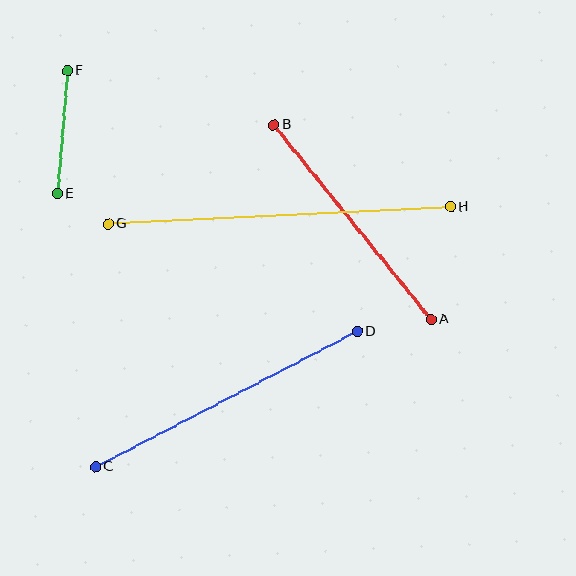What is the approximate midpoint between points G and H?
The midpoint is at approximately (279, 216) pixels.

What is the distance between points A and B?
The distance is approximately 250 pixels.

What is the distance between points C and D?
The distance is approximately 295 pixels.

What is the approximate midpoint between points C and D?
The midpoint is at approximately (227, 399) pixels.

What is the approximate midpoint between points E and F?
The midpoint is at approximately (63, 132) pixels.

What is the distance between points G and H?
The distance is approximately 343 pixels.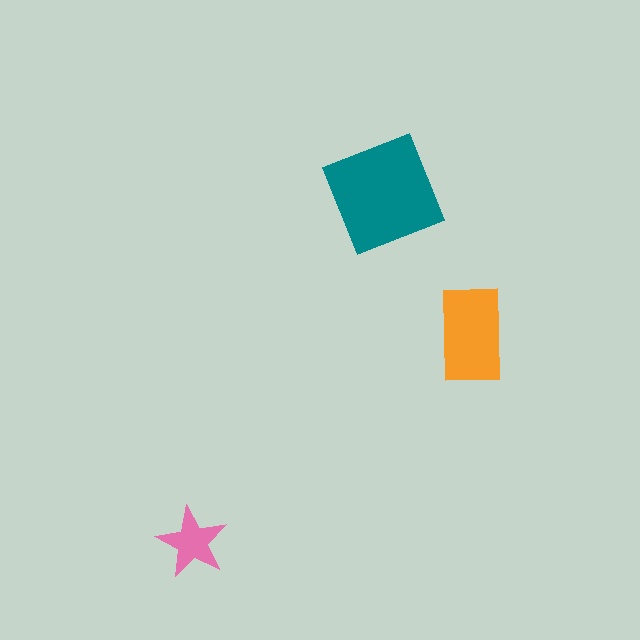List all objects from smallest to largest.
The pink star, the orange rectangle, the teal square.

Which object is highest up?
The teal square is topmost.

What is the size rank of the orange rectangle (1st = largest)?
2nd.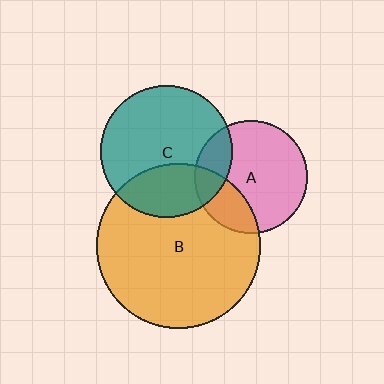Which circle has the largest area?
Circle B (orange).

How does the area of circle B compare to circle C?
Approximately 1.6 times.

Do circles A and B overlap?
Yes.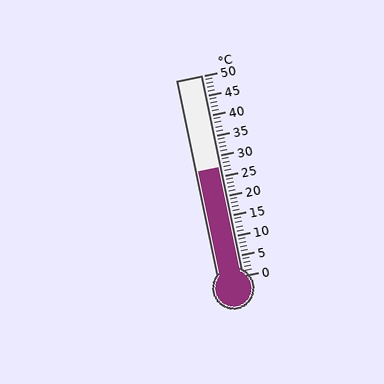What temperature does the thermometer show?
The thermometer shows approximately 27°C.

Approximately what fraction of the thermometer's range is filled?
The thermometer is filled to approximately 55% of its range.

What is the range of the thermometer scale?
The thermometer scale ranges from 0°C to 50°C.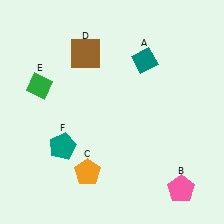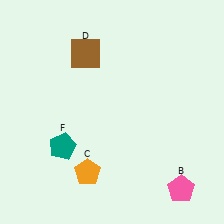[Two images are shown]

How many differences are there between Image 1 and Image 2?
There are 2 differences between the two images.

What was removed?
The teal diamond (A), the green diamond (E) were removed in Image 2.